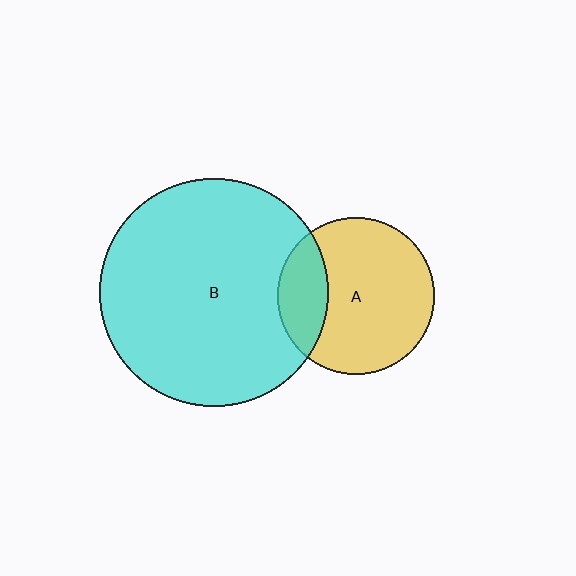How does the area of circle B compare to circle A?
Approximately 2.1 times.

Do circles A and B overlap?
Yes.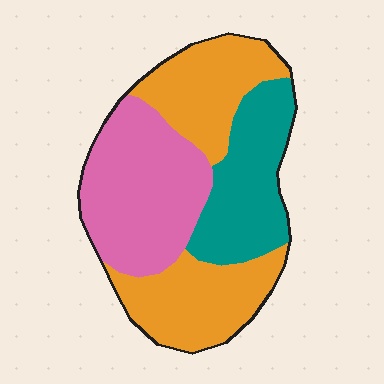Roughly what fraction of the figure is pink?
Pink takes up about one third (1/3) of the figure.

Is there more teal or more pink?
Pink.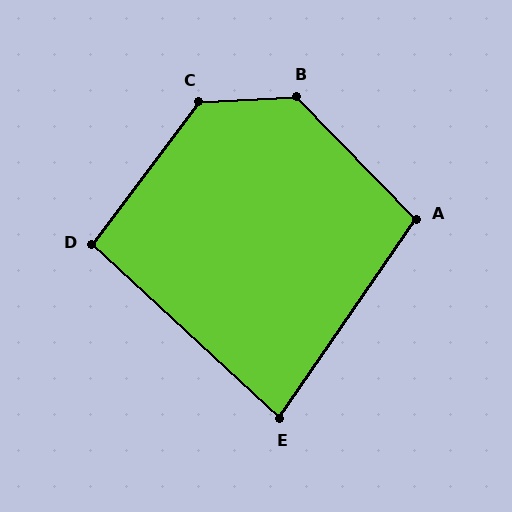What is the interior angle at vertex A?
Approximately 101 degrees (obtuse).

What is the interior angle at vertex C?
Approximately 130 degrees (obtuse).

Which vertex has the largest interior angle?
B, at approximately 131 degrees.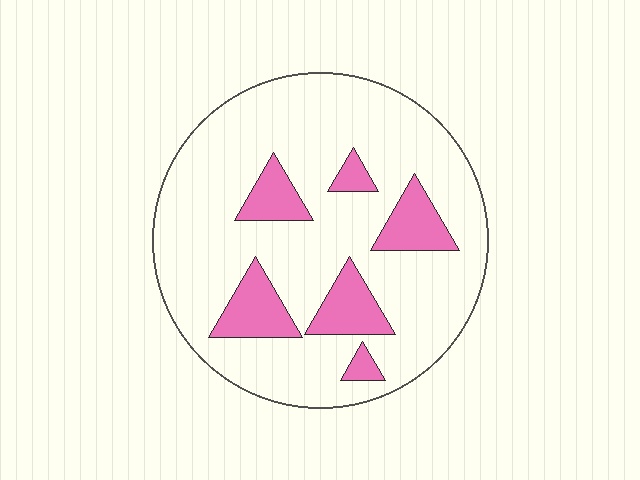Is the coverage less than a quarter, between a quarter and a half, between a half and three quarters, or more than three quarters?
Less than a quarter.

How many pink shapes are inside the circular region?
6.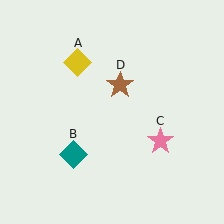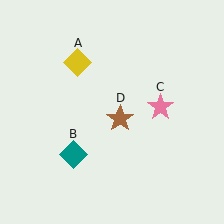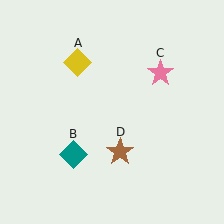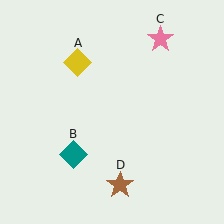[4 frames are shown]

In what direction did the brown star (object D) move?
The brown star (object D) moved down.